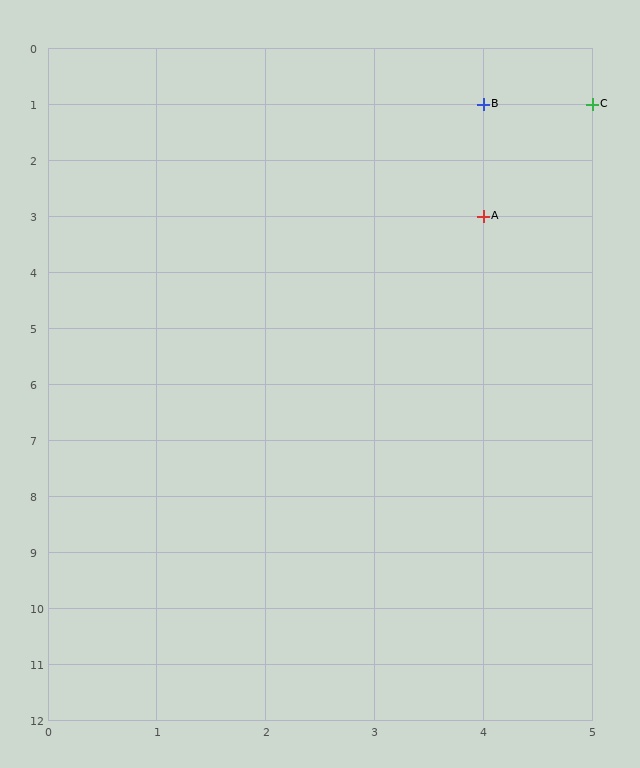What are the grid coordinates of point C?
Point C is at grid coordinates (5, 1).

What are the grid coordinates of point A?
Point A is at grid coordinates (4, 3).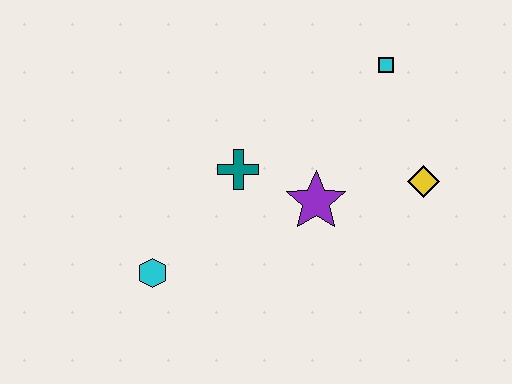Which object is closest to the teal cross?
The purple star is closest to the teal cross.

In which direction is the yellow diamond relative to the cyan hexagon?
The yellow diamond is to the right of the cyan hexagon.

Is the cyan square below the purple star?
No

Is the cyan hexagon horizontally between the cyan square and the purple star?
No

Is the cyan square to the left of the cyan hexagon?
No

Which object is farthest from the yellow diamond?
The cyan hexagon is farthest from the yellow diamond.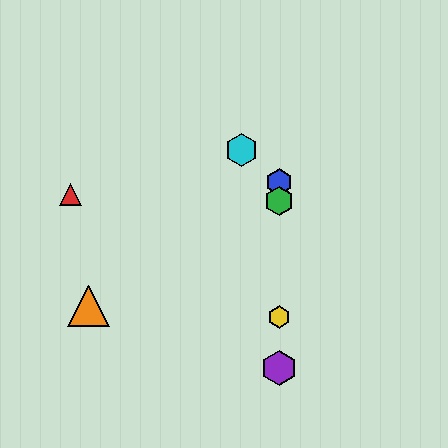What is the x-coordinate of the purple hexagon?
The purple hexagon is at x≈279.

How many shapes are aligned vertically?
4 shapes (the blue hexagon, the green hexagon, the yellow hexagon, the purple hexagon) are aligned vertically.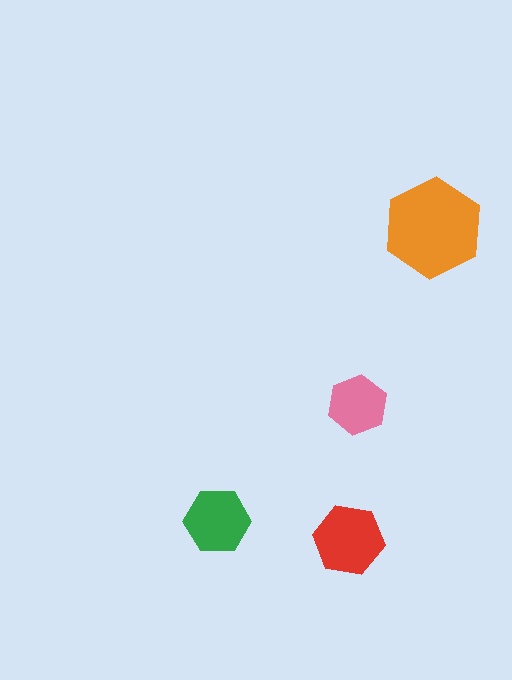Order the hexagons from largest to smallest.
the orange one, the red one, the green one, the pink one.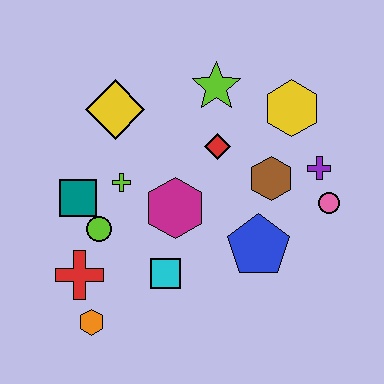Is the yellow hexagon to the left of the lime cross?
No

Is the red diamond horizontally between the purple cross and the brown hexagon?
No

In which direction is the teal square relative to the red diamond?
The teal square is to the left of the red diamond.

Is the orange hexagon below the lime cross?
Yes